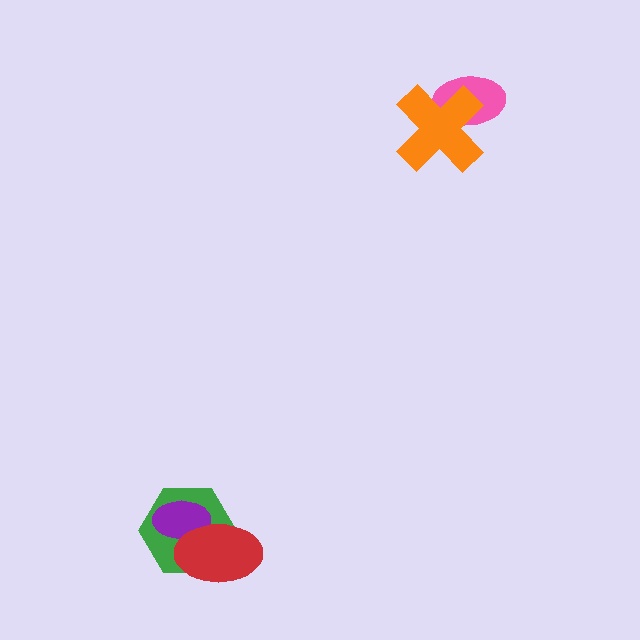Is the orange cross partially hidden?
No, no other shape covers it.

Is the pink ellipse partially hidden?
Yes, it is partially covered by another shape.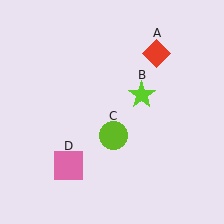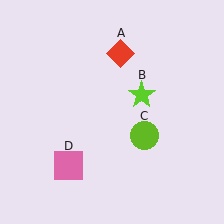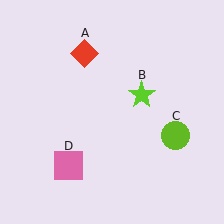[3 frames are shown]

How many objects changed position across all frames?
2 objects changed position: red diamond (object A), lime circle (object C).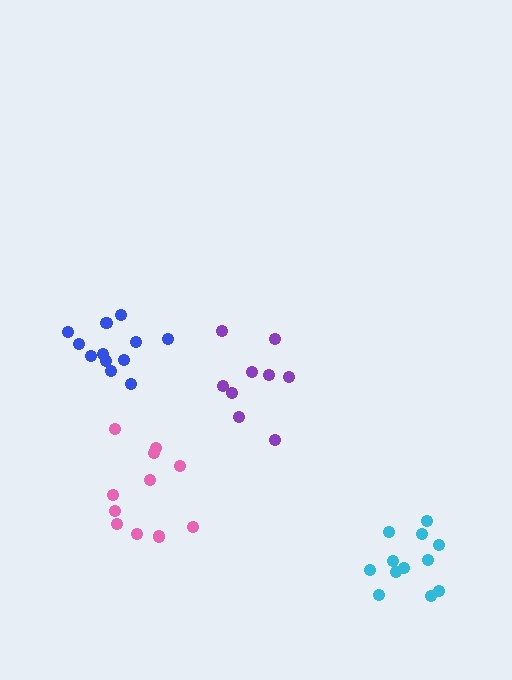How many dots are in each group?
Group 1: 9 dots, Group 2: 12 dots, Group 3: 11 dots, Group 4: 12 dots (44 total).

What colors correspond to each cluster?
The clusters are colored: purple, blue, pink, cyan.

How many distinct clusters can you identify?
There are 4 distinct clusters.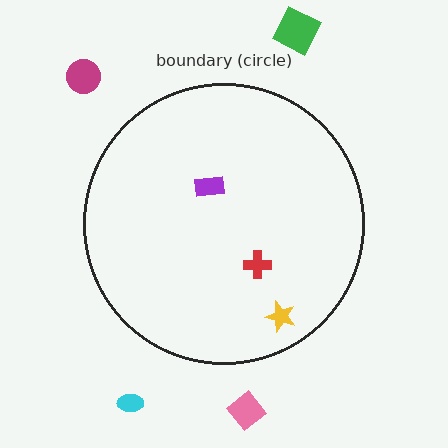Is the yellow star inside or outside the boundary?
Inside.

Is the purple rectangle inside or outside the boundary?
Inside.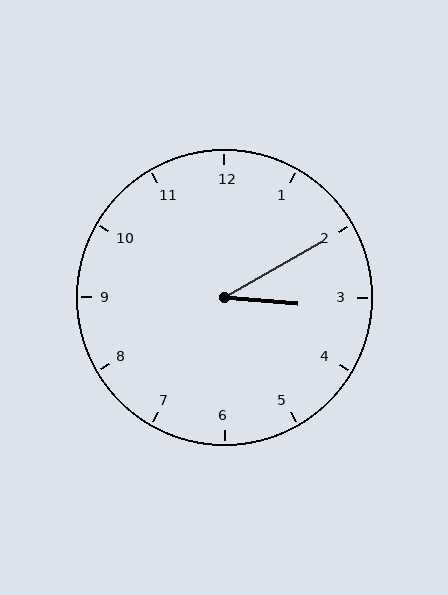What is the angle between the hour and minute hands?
Approximately 35 degrees.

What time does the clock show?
3:10.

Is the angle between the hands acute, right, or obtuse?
It is acute.